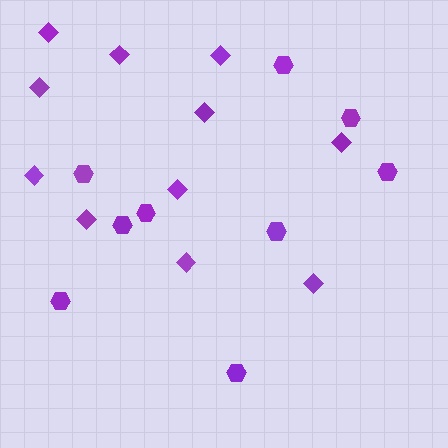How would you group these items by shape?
There are 2 groups: one group of diamonds (11) and one group of hexagons (9).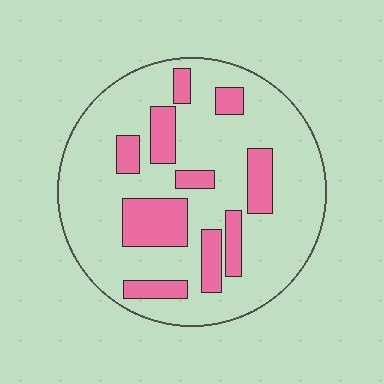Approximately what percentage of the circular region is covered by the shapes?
Approximately 25%.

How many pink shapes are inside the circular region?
10.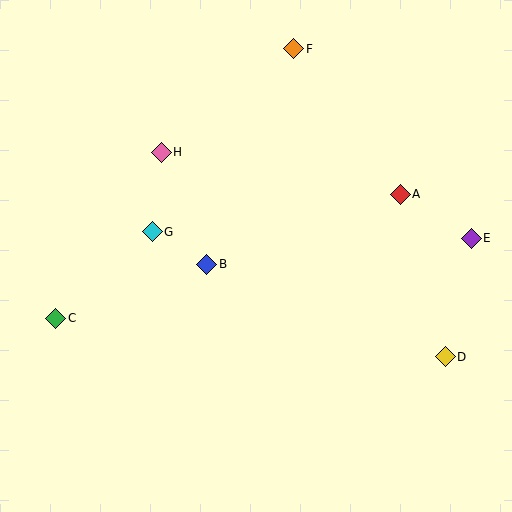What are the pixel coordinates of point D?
Point D is at (445, 357).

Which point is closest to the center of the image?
Point B at (207, 264) is closest to the center.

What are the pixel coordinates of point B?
Point B is at (207, 264).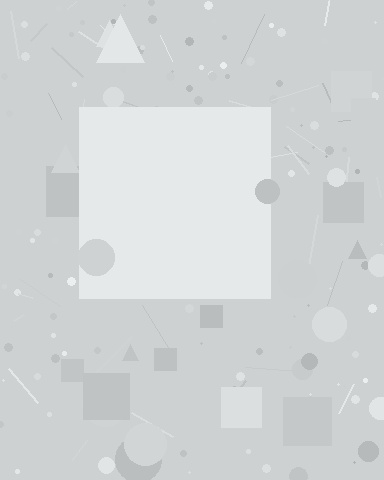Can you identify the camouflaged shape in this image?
The camouflaged shape is a square.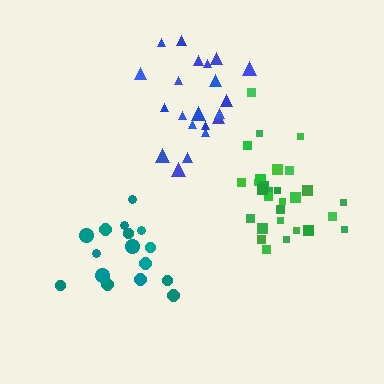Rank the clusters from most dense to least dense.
green, teal, blue.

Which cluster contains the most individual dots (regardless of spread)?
Green (30).